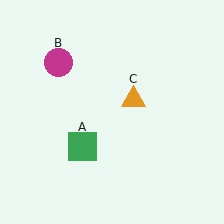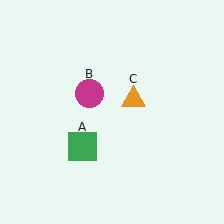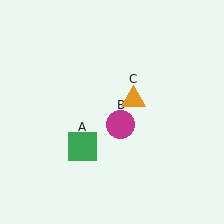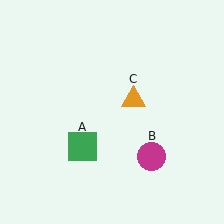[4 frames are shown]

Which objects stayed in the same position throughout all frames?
Green square (object A) and orange triangle (object C) remained stationary.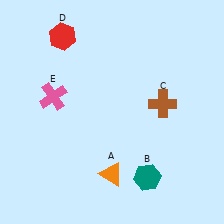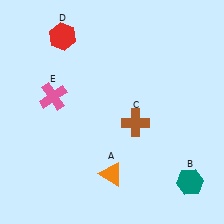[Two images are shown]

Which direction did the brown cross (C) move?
The brown cross (C) moved left.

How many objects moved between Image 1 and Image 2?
2 objects moved between the two images.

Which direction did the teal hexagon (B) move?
The teal hexagon (B) moved right.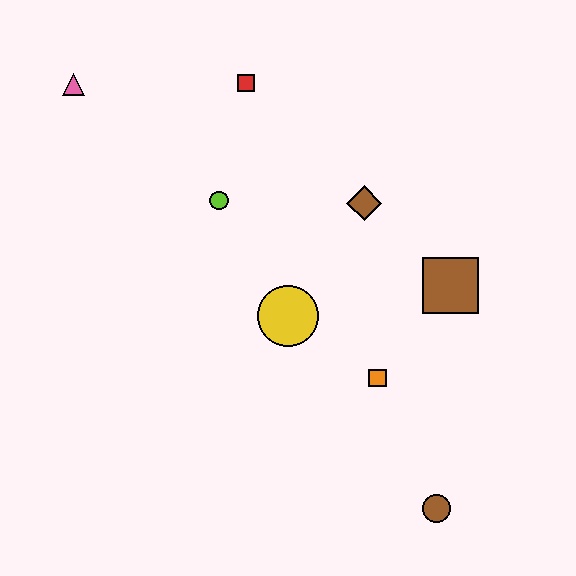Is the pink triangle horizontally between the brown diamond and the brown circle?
No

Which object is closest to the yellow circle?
The orange square is closest to the yellow circle.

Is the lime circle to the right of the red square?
No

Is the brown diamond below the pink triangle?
Yes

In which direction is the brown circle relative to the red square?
The brown circle is below the red square.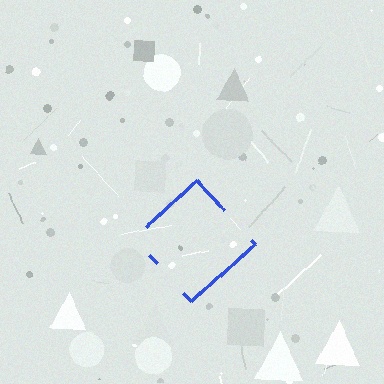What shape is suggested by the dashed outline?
The dashed outline suggests a diamond.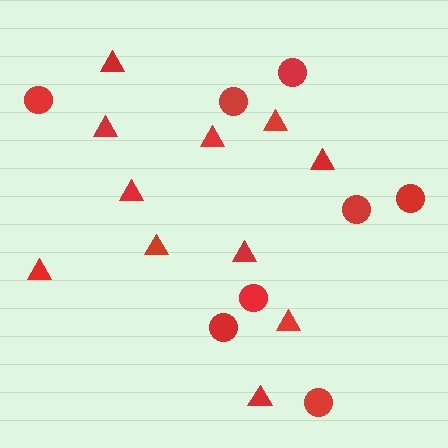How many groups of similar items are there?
There are 2 groups: one group of circles (8) and one group of triangles (11).